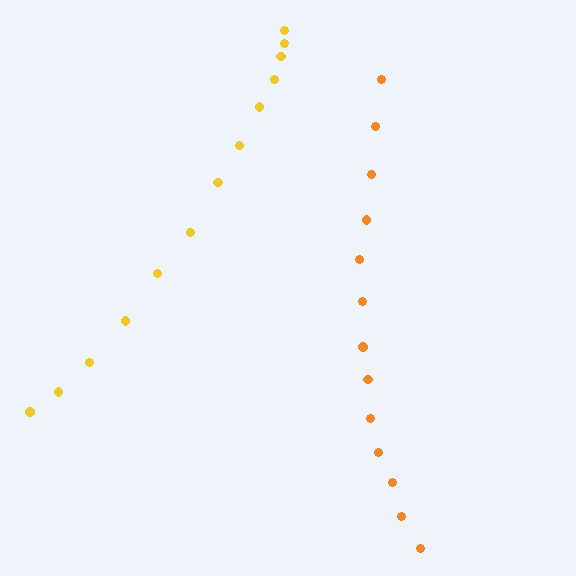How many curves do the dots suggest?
There are 2 distinct paths.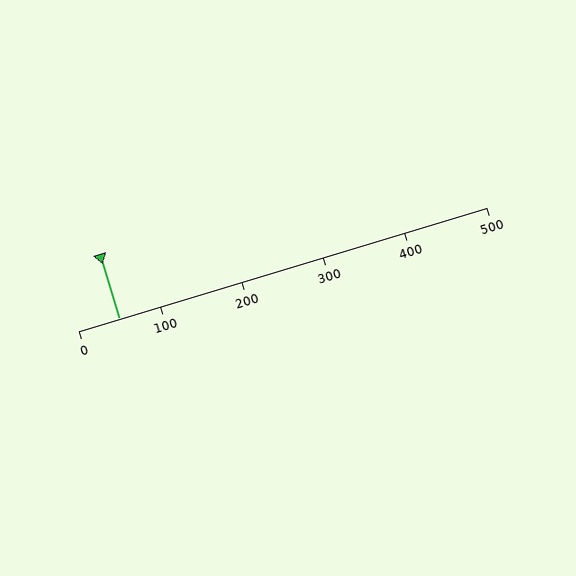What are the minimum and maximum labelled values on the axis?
The axis runs from 0 to 500.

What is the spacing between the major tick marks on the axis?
The major ticks are spaced 100 apart.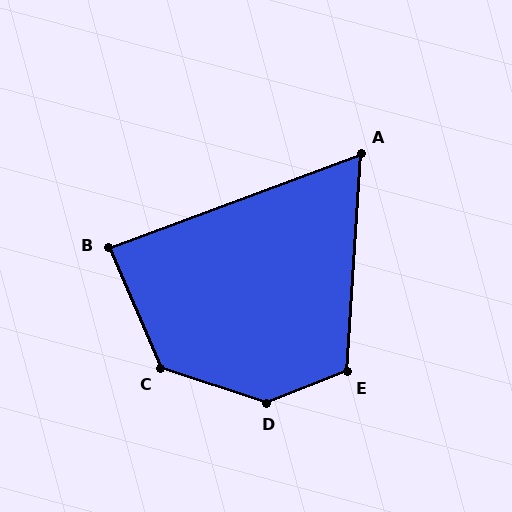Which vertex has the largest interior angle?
D, at approximately 141 degrees.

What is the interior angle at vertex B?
Approximately 87 degrees (approximately right).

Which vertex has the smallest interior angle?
A, at approximately 66 degrees.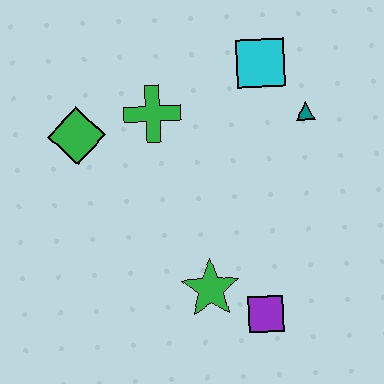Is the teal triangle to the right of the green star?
Yes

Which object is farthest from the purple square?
The green diamond is farthest from the purple square.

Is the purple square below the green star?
Yes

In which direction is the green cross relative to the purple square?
The green cross is above the purple square.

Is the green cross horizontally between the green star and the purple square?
No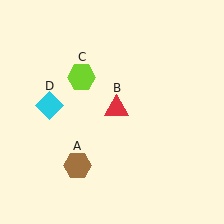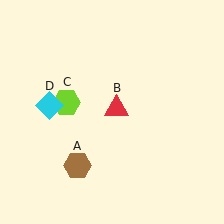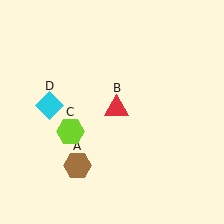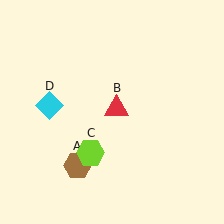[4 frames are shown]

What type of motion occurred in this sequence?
The lime hexagon (object C) rotated counterclockwise around the center of the scene.